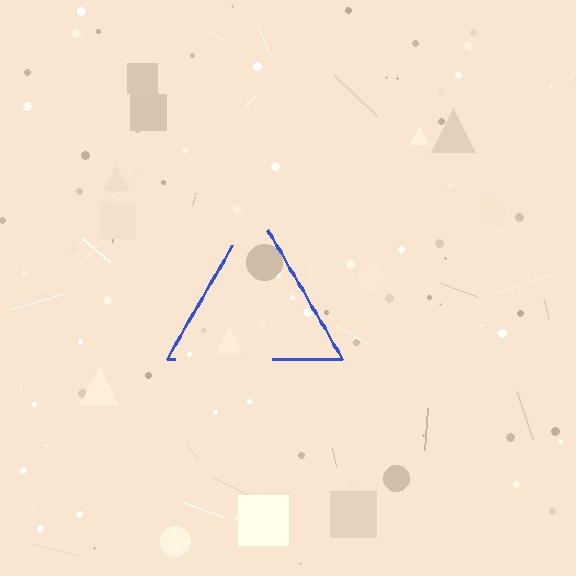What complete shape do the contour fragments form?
The contour fragments form a triangle.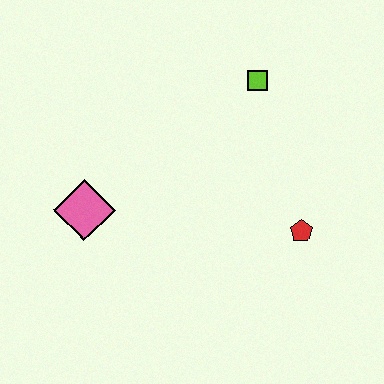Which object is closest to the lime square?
The red pentagon is closest to the lime square.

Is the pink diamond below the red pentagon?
No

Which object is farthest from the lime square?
The pink diamond is farthest from the lime square.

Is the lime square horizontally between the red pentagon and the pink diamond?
Yes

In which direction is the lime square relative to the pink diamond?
The lime square is to the right of the pink diamond.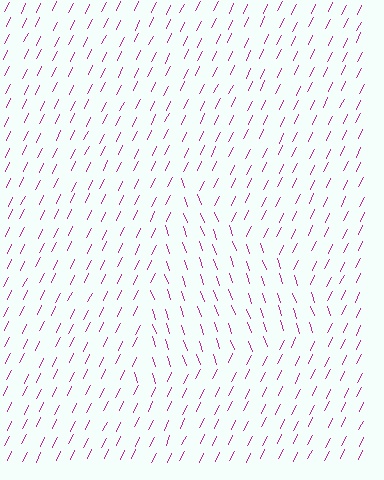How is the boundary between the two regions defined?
The boundary is defined purely by a change in line orientation (approximately 45 degrees difference). All lines are the same color and thickness.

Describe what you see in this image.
The image is filled with small magenta line segments. A triangle region in the image has lines oriented differently from the surrounding lines, creating a visible texture boundary.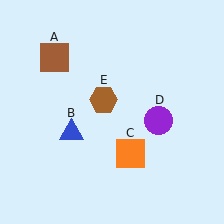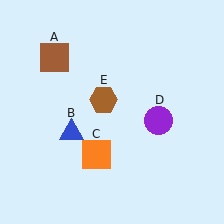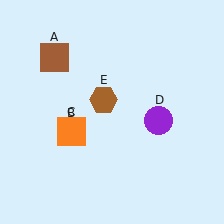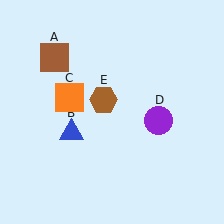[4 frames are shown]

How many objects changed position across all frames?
1 object changed position: orange square (object C).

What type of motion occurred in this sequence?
The orange square (object C) rotated clockwise around the center of the scene.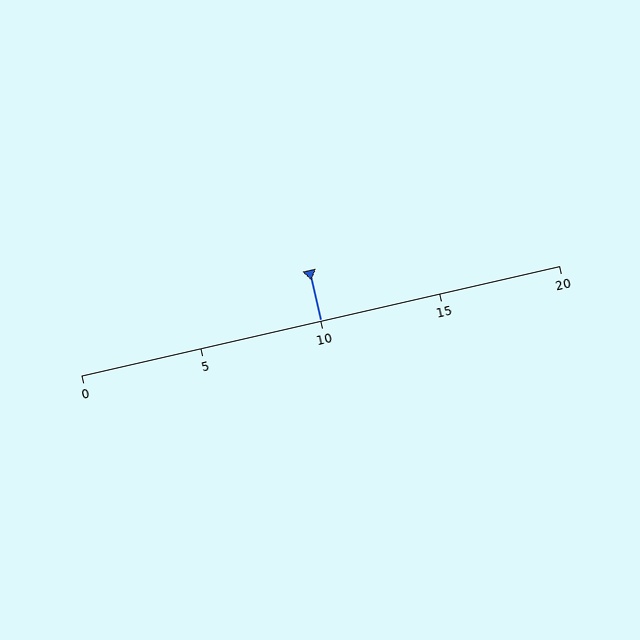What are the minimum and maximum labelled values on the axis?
The axis runs from 0 to 20.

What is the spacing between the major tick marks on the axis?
The major ticks are spaced 5 apart.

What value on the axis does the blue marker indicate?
The marker indicates approximately 10.